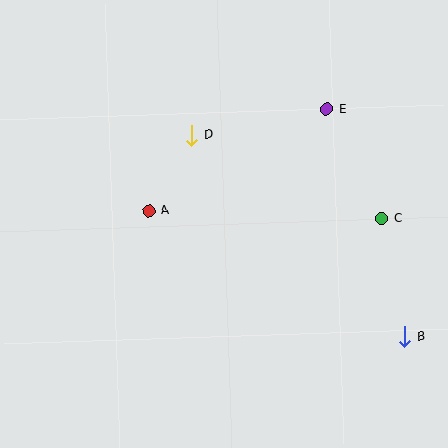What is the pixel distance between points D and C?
The distance between D and C is 207 pixels.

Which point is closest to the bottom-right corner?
Point B is closest to the bottom-right corner.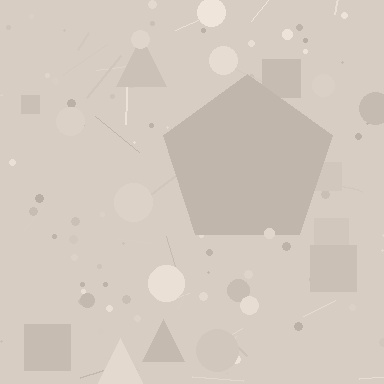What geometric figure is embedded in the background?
A pentagon is embedded in the background.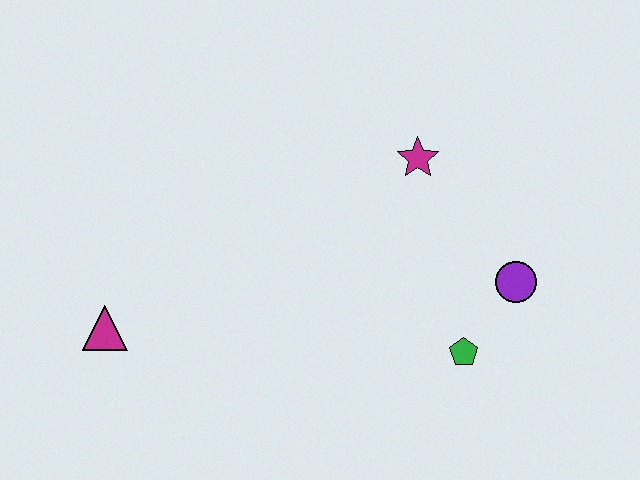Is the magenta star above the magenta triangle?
Yes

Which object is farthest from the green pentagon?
The magenta triangle is farthest from the green pentagon.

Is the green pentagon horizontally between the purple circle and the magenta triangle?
Yes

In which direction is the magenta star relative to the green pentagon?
The magenta star is above the green pentagon.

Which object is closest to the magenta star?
The purple circle is closest to the magenta star.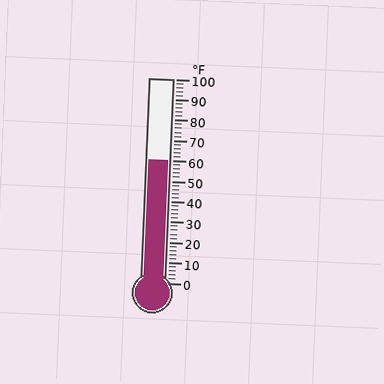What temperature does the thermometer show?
The thermometer shows approximately 60°F.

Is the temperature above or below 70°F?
The temperature is below 70°F.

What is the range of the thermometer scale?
The thermometer scale ranges from 0°F to 100°F.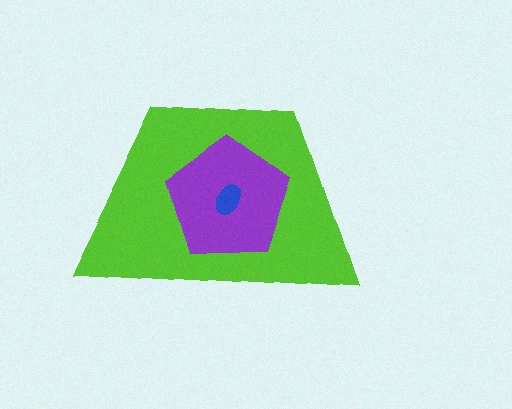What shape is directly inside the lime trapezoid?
The purple pentagon.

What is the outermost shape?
The lime trapezoid.